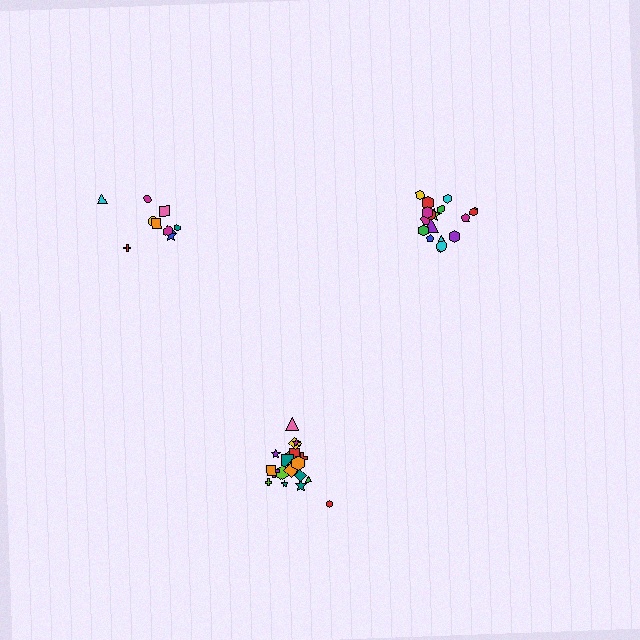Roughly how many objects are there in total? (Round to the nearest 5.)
Roughly 50 objects in total.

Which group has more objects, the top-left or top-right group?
The top-right group.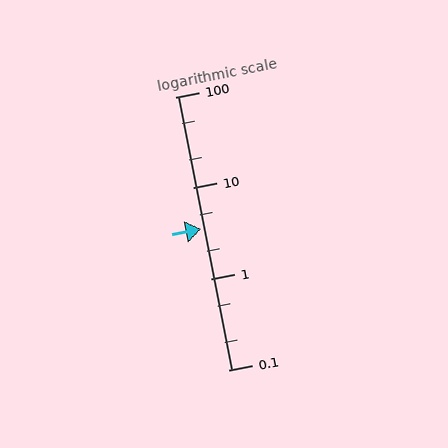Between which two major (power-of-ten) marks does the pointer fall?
The pointer is between 1 and 10.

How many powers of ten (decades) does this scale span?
The scale spans 3 decades, from 0.1 to 100.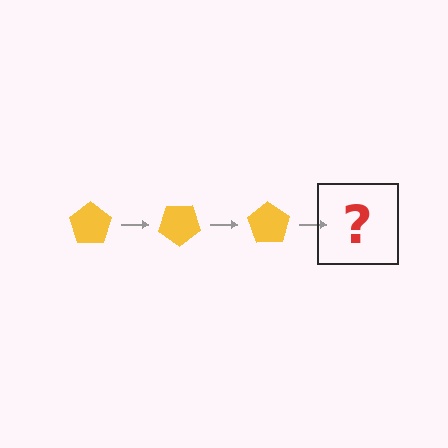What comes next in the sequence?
The next element should be a yellow pentagon rotated 105 degrees.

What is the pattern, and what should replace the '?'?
The pattern is that the pentagon rotates 35 degrees each step. The '?' should be a yellow pentagon rotated 105 degrees.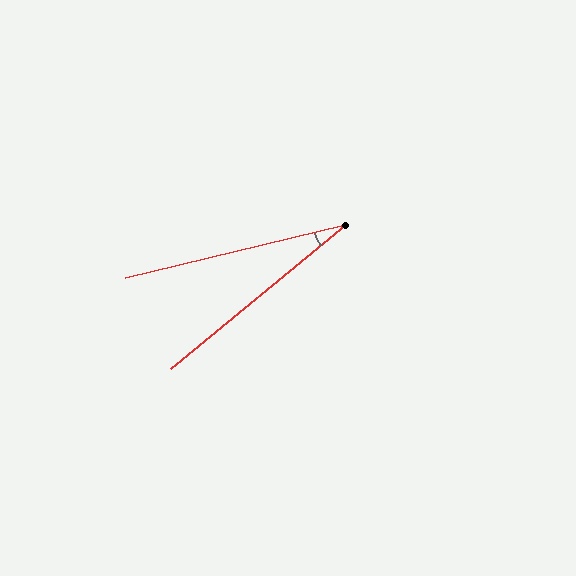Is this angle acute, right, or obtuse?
It is acute.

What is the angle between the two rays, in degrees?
Approximately 26 degrees.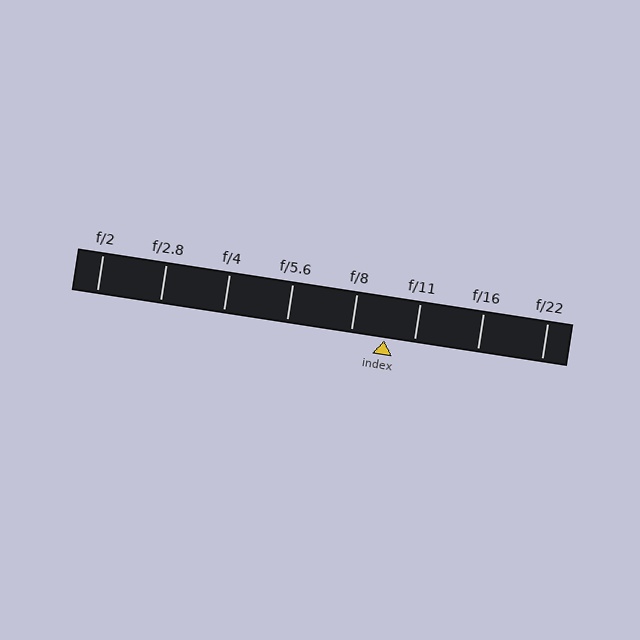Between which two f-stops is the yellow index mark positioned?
The index mark is between f/8 and f/11.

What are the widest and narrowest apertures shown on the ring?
The widest aperture shown is f/2 and the narrowest is f/22.